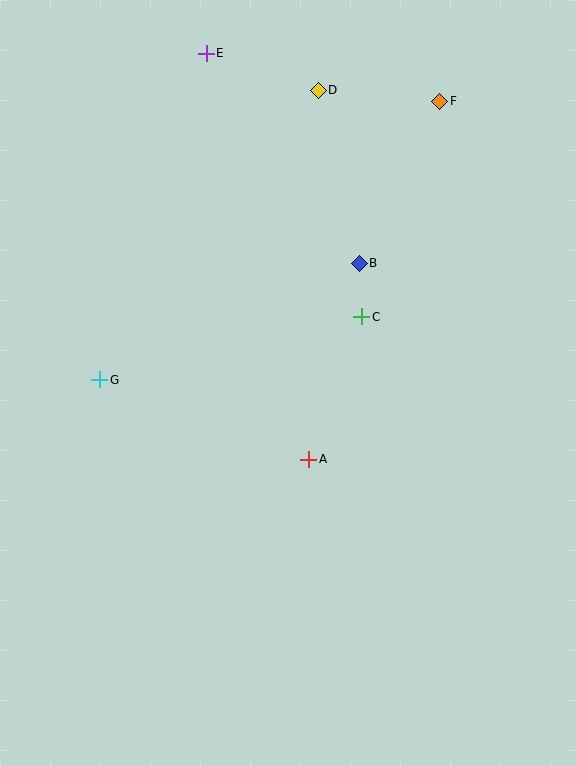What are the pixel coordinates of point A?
Point A is at (309, 459).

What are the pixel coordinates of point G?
Point G is at (100, 380).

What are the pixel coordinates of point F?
Point F is at (440, 101).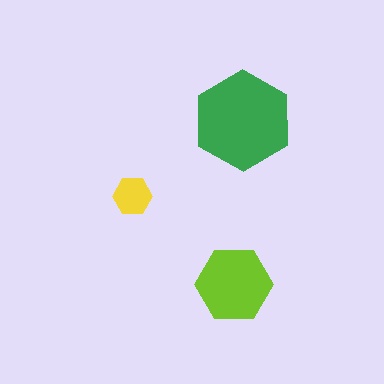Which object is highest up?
The green hexagon is topmost.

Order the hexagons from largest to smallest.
the green one, the lime one, the yellow one.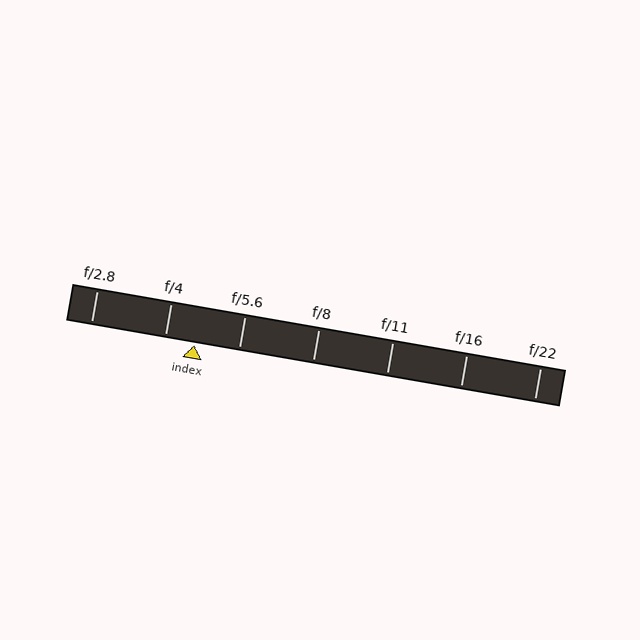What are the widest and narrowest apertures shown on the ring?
The widest aperture shown is f/2.8 and the narrowest is f/22.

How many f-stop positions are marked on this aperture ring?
There are 7 f-stop positions marked.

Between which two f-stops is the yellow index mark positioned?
The index mark is between f/4 and f/5.6.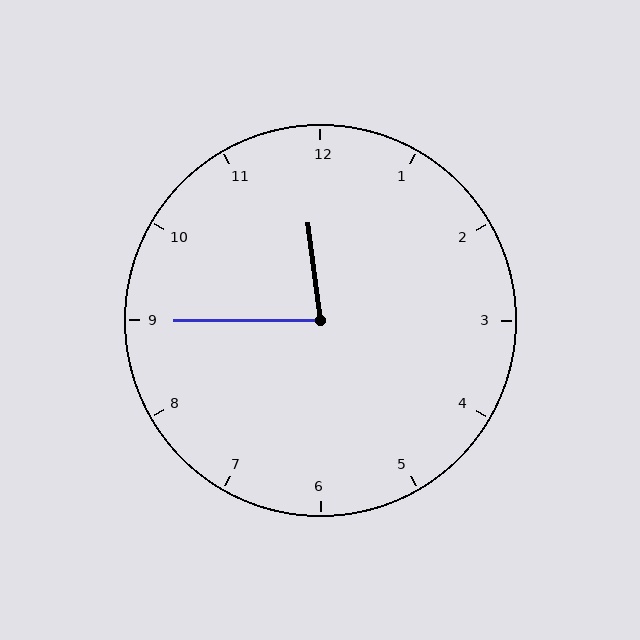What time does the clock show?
11:45.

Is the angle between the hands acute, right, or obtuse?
It is acute.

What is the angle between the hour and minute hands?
Approximately 82 degrees.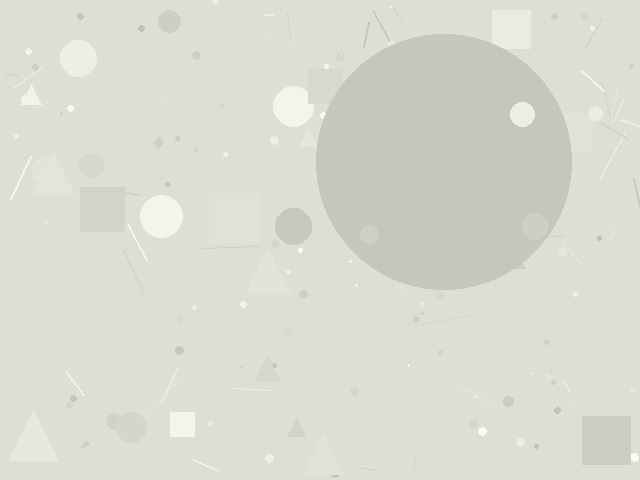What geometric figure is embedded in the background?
A circle is embedded in the background.